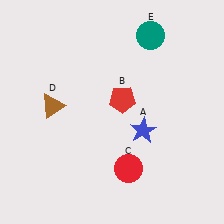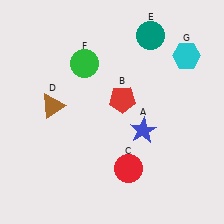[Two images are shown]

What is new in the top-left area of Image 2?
A green circle (F) was added in the top-left area of Image 2.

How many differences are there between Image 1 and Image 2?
There are 2 differences between the two images.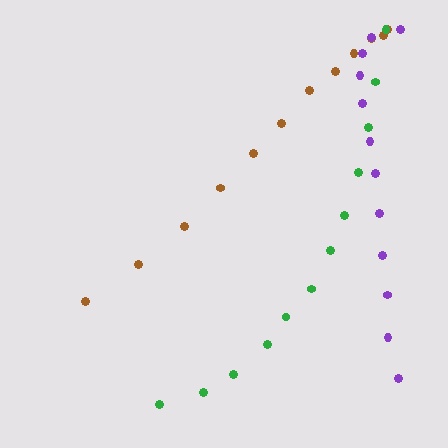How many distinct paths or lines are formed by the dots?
There are 3 distinct paths.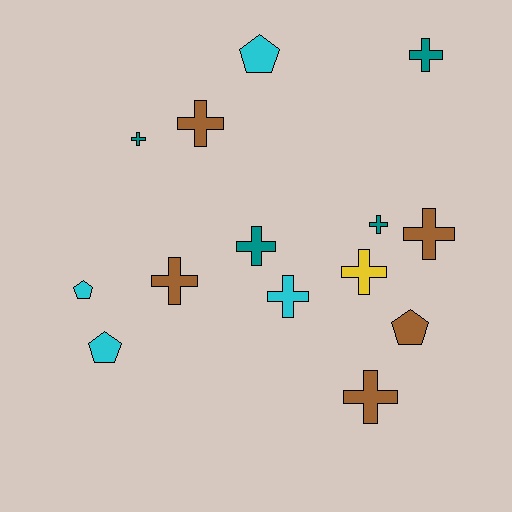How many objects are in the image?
There are 14 objects.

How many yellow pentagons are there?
There are no yellow pentagons.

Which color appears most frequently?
Brown, with 5 objects.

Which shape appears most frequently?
Cross, with 10 objects.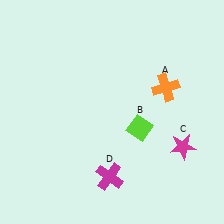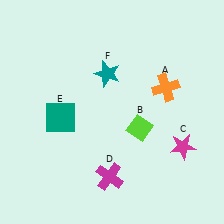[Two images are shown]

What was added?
A teal square (E), a teal star (F) were added in Image 2.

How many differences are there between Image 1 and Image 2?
There are 2 differences between the two images.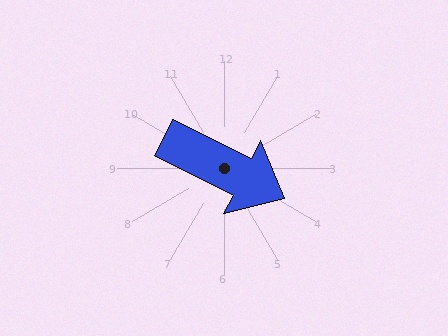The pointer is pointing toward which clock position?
Roughly 4 o'clock.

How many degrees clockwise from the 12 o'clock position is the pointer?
Approximately 117 degrees.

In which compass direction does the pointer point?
Southeast.